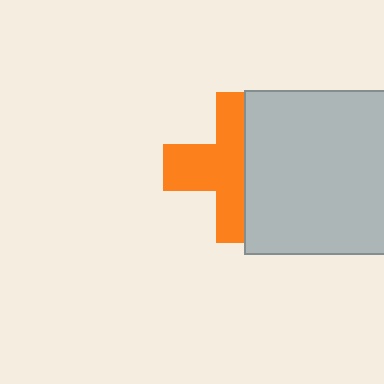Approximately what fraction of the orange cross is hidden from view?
Roughly 44% of the orange cross is hidden behind the light gray square.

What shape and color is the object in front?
The object in front is a light gray square.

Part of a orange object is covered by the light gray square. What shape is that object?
It is a cross.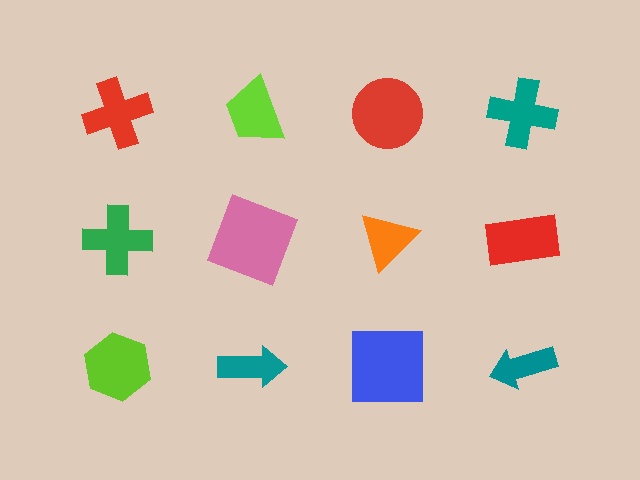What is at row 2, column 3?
An orange triangle.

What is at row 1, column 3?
A red circle.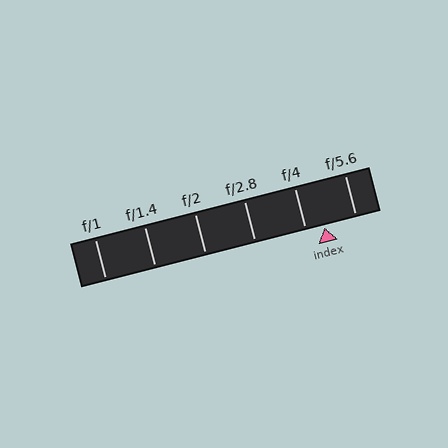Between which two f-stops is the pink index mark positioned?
The index mark is between f/4 and f/5.6.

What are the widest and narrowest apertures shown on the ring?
The widest aperture shown is f/1 and the narrowest is f/5.6.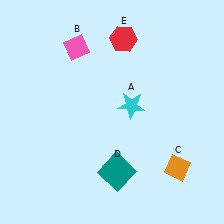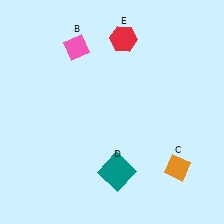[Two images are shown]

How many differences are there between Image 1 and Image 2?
There is 1 difference between the two images.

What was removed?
The cyan star (A) was removed in Image 2.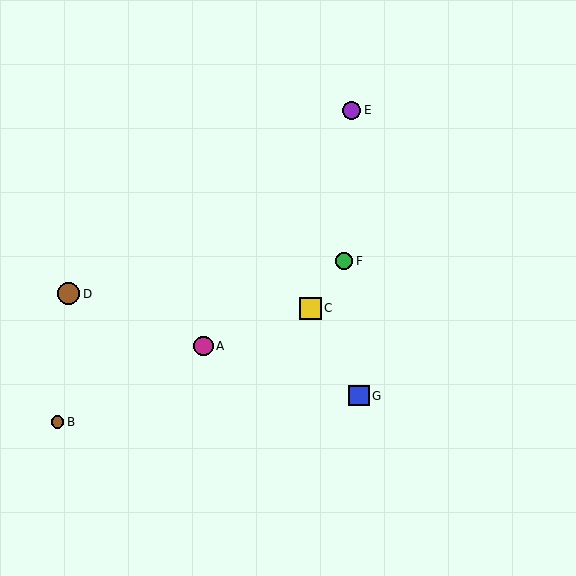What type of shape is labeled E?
Shape E is a purple circle.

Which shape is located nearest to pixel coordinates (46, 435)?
The brown circle (labeled B) at (58, 422) is nearest to that location.